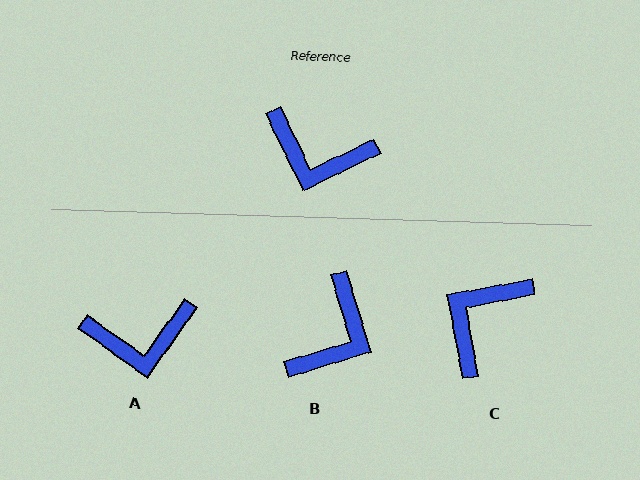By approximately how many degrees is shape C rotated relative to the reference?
Approximately 105 degrees clockwise.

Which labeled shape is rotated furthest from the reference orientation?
C, about 105 degrees away.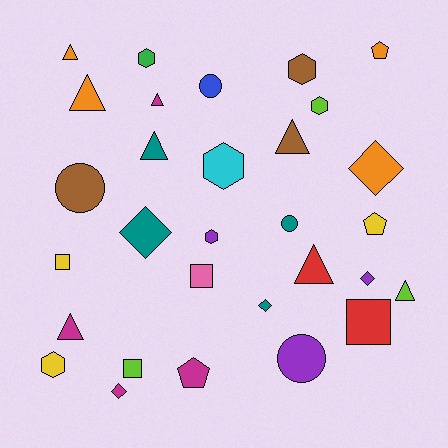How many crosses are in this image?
There are no crosses.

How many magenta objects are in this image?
There are 4 magenta objects.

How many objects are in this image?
There are 30 objects.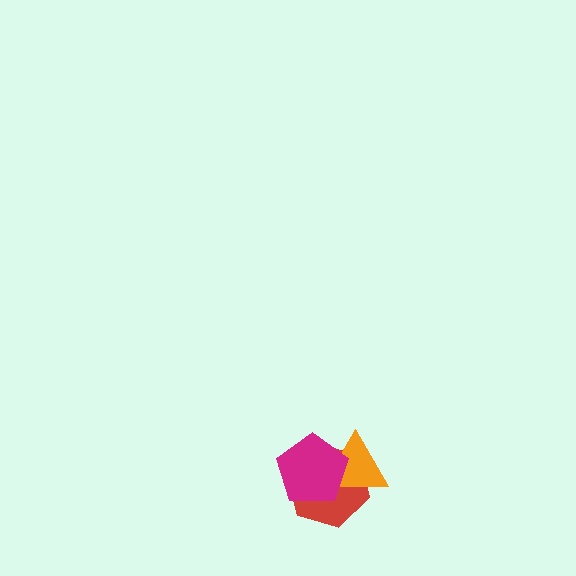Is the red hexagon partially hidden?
Yes, it is partially covered by another shape.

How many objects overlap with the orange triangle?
2 objects overlap with the orange triangle.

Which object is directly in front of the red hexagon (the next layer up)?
The orange triangle is directly in front of the red hexagon.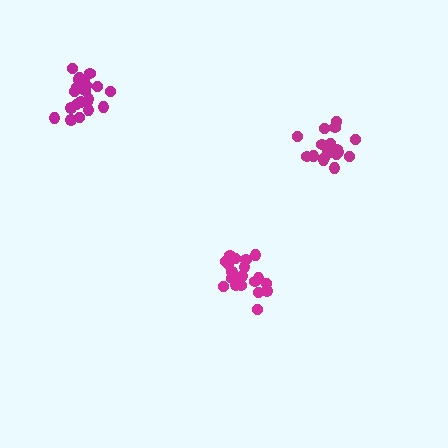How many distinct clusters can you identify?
There are 3 distinct clusters.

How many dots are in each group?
Group 1: 21 dots, Group 2: 19 dots, Group 3: 21 dots (61 total).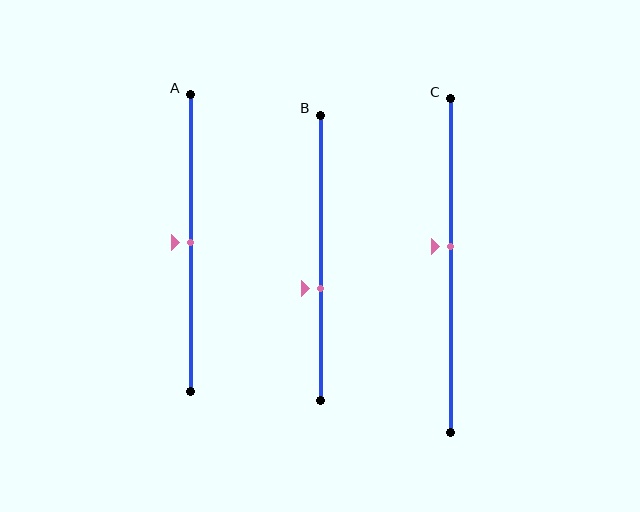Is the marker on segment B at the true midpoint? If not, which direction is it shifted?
No, the marker on segment B is shifted downward by about 11% of the segment length.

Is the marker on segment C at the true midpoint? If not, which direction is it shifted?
No, the marker on segment C is shifted upward by about 6% of the segment length.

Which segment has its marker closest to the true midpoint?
Segment A has its marker closest to the true midpoint.